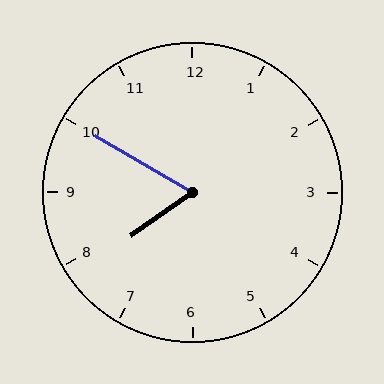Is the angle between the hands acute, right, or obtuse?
It is acute.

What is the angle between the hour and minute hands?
Approximately 65 degrees.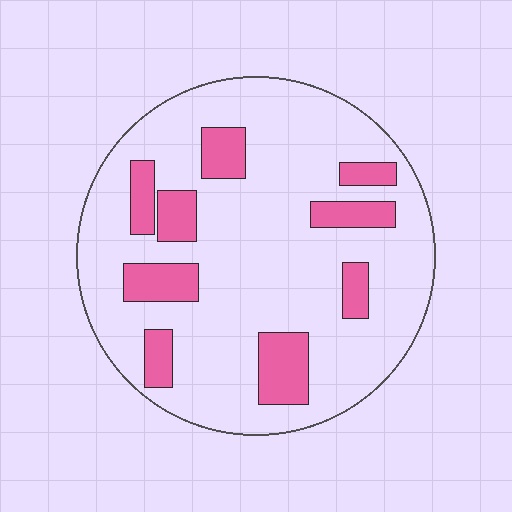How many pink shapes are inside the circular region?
9.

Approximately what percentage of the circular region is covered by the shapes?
Approximately 20%.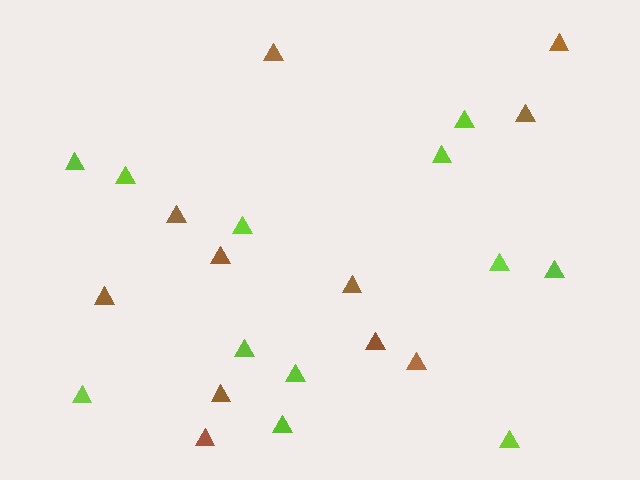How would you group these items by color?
There are 2 groups: one group of brown triangles (11) and one group of lime triangles (12).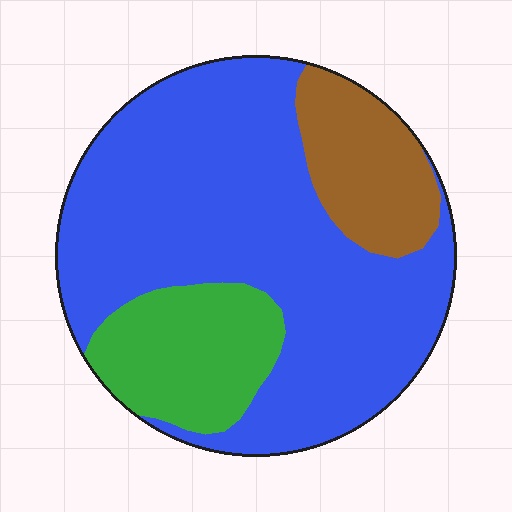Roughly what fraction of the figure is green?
Green takes up about one sixth (1/6) of the figure.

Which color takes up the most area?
Blue, at roughly 70%.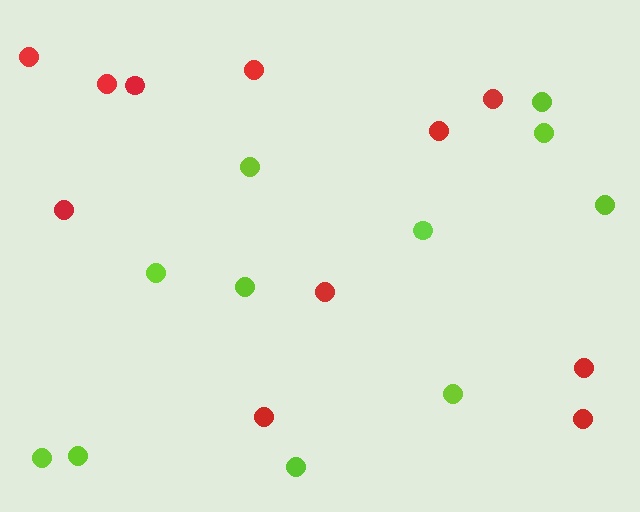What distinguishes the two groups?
There are 2 groups: one group of red circles (11) and one group of lime circles (11).